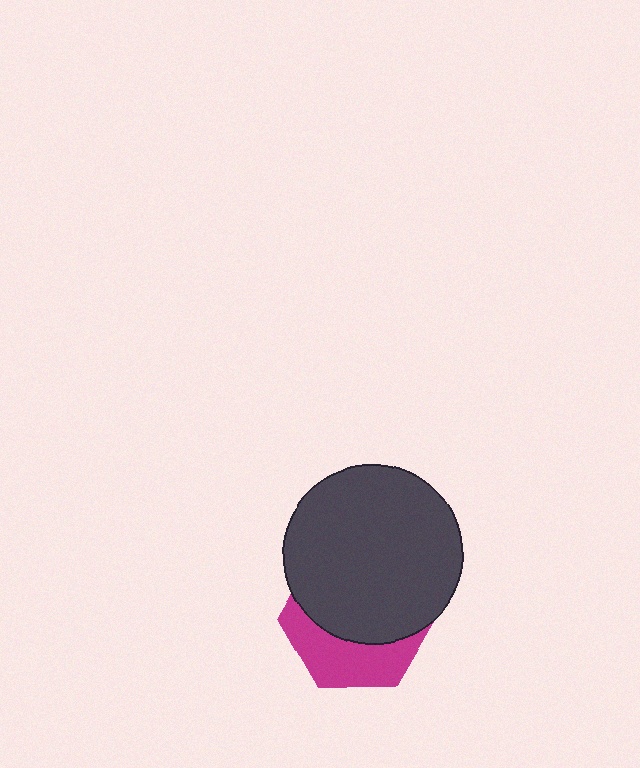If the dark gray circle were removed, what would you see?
You would see the complete magenta hexagon.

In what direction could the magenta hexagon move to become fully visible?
The magenta hexagon could move down. That would shift it out from behind the dark gray circle entirely.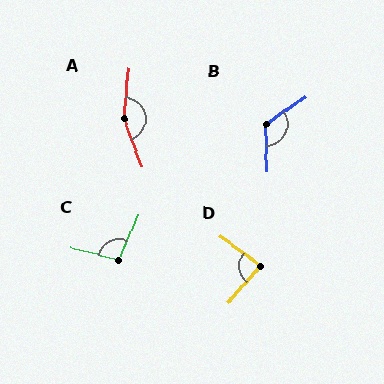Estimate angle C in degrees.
Approximately 100 degrees.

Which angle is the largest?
A, at approximately 155 degrees.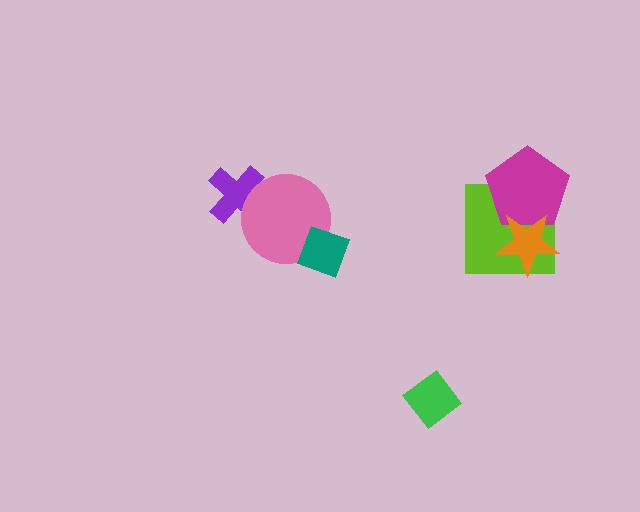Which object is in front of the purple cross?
The pink circle is in front of the purple cross.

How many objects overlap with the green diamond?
0 objects overlap with the green diamond.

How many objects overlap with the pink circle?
2 objects overlap with the pink circle.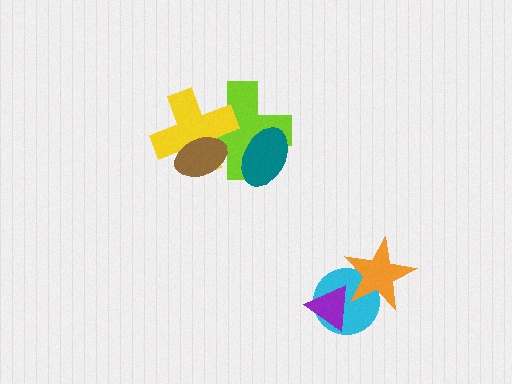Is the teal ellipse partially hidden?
No, no other shape covers it.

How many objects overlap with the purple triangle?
1 object overlaps with the purple triangle.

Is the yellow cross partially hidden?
Yes, it is partially covered by another shape.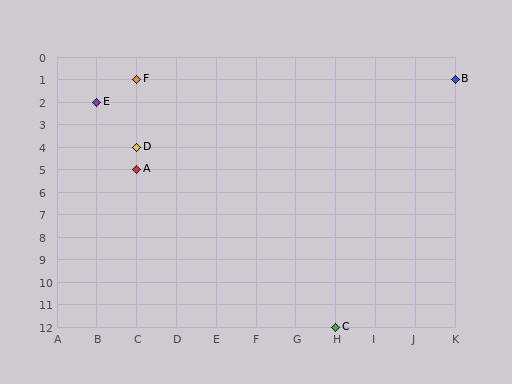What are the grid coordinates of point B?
Point B is at grid coordinates (K, 1).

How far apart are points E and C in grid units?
Points E and C are 6 columns and 10 rows apart (about 11.7 grid units diagonally).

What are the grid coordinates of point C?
Point C is at grid coordinates (H, 12).